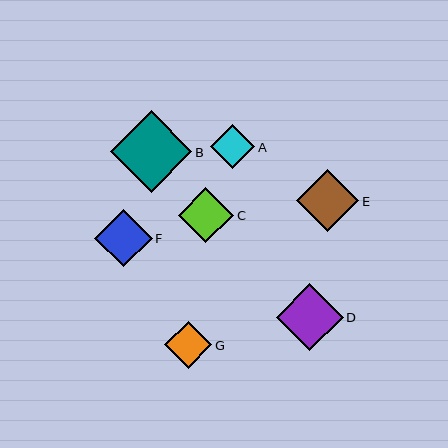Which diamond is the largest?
Diamond B is the largest with a size of approximately 82 pixels.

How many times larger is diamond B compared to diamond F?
Diamond B is approximately 1.4 times the size of diamond F.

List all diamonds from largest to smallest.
From largest to smallest: B, D, E, F, C, G, A.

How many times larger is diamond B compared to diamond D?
Diamond B is approximately 1.2 times the size of diamond D.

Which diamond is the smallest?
Diamond A is the smallest with a size of approximately 44 pixels.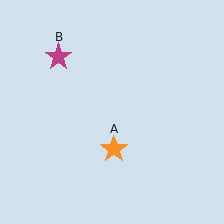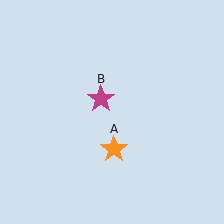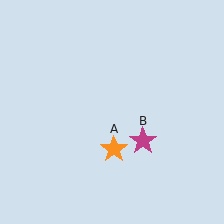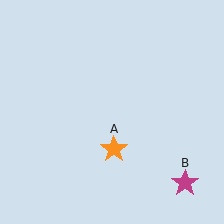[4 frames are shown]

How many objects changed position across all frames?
1 object changed position: magenta star (object B).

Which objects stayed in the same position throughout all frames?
Orange star (object A) remained stationary.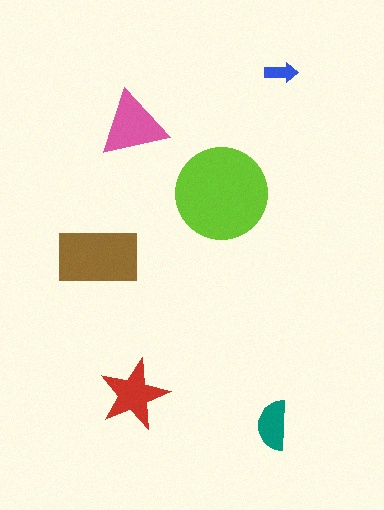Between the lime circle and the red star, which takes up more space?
The lime circle.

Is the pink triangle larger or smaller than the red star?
Larger.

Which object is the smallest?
The blue arrow.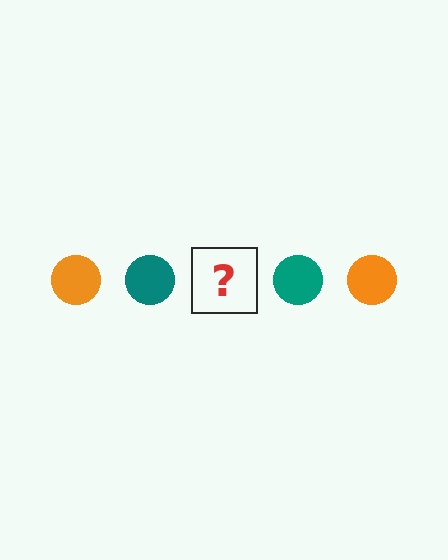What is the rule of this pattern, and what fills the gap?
The rule is that the pattern cycles through orange, teal circles. The gap should be filled with an orange circle.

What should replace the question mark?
The question mark should be replaced with an orange circle.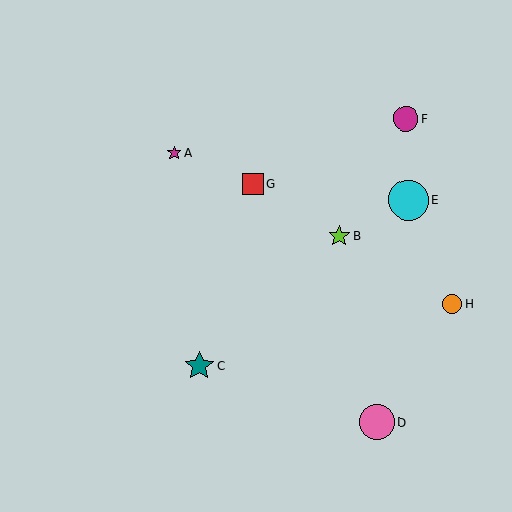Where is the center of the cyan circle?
The center of the cyan circle is at (409, 200).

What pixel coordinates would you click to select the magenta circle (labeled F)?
Click at (406, 119) to select the magenta circle F.